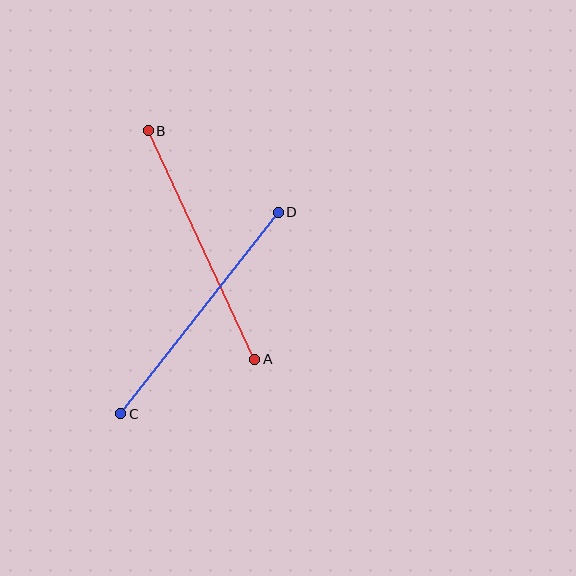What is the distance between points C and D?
The distance is approximately 256 pixels.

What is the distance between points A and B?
The distance is approximately 252 pixels.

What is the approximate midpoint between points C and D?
The midpoint is at approximately (200, 313) pixels.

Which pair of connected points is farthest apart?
Points C and D are farthest apart.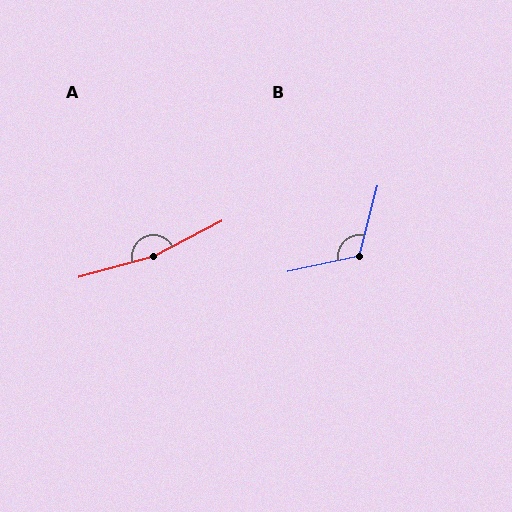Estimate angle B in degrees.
Approximately 117 degrees.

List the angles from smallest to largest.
B (117°), A (167°).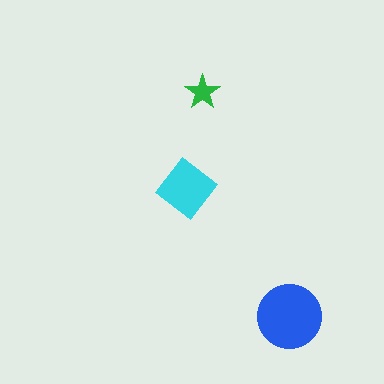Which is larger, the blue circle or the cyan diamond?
The blue circle.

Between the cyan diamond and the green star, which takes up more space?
The cyan diamond.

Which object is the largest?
The blue circle.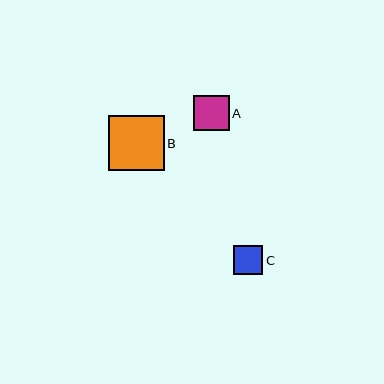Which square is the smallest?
Square C is the smallest with a size of approximately 30 pixels.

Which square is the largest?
Square B is the largest with a size of approximately 56 pixels.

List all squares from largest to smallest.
From largest to smallest: B, A, C.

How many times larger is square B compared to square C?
Square B is approximately 1.9 times the size of square C.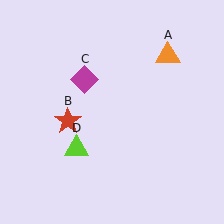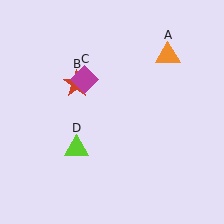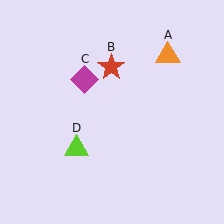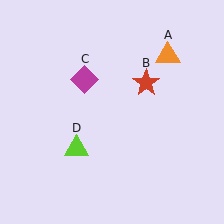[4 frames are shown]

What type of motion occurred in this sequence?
The red star (object B) rotated clockwise around the center of the scene.